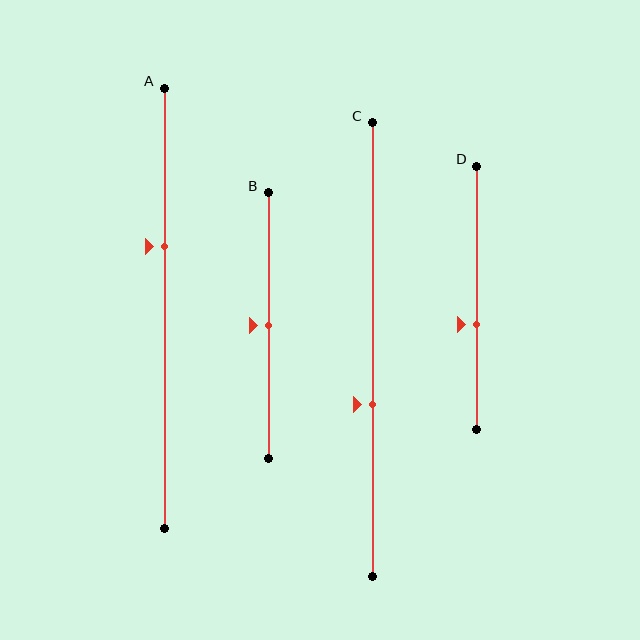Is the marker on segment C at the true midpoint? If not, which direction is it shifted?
No, the marker on segment C is shifted downward by about 12% of the segment length.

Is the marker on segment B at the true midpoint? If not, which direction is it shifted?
Yes, the marker on segment B is at the true midpoint.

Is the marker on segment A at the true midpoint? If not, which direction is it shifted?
No, the marker on segment A is shifted upward by about 14% of the segment length.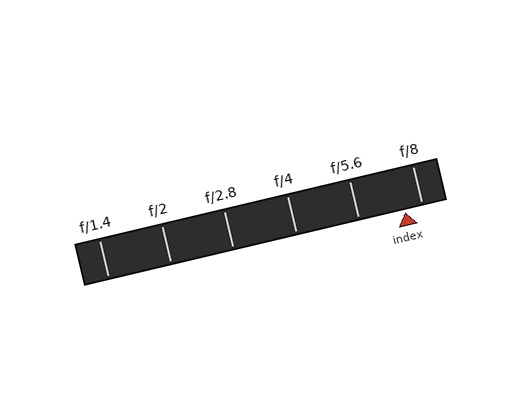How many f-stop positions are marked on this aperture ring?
There are 6 f-stop positions marked.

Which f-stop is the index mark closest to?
The index mark is closest to f/8.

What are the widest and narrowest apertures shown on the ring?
The widest aperture shown is f/1.4 and the narrowest is f/8.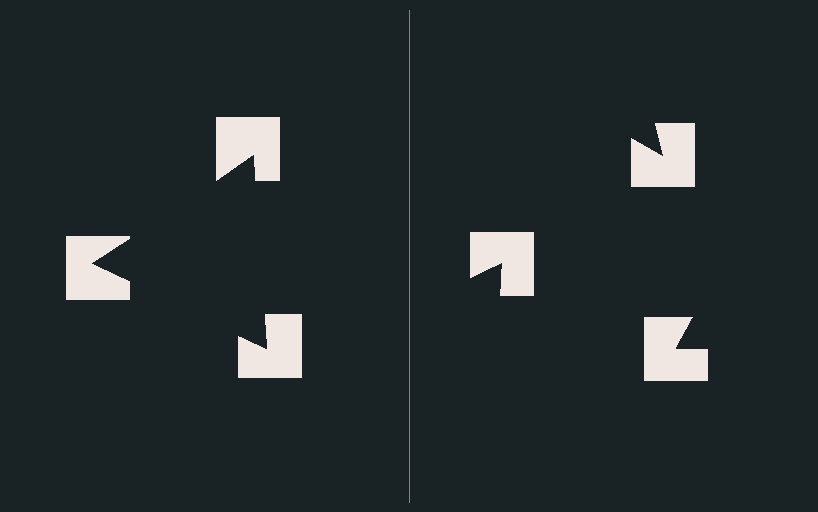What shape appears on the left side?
An illusory triangle.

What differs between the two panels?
The notched squares are positioned identically on both sides; only the wedge orientations differ. On the left they align to a triangle; on the right they are misaligned.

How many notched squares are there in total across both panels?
6 — 3 on each side.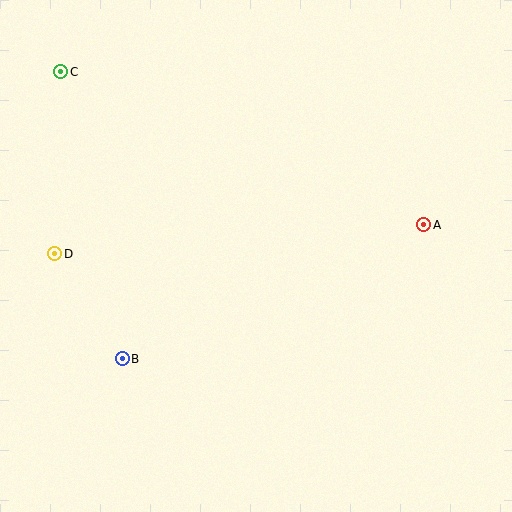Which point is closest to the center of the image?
Point B at (122, 359) is closest to the center.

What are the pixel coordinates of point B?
Point B is at (122, 359).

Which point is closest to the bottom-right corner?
Point A is closest to the bottom-right corner.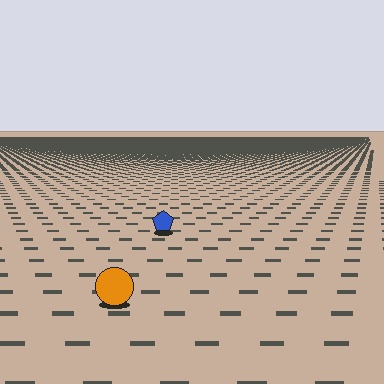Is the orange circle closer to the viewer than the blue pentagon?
Yes. The orange circle is closer — you can tell from the texture gradient: the ground texture is coarser near it.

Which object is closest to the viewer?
The orange circle is closest. The texture marks near it are larger and more spread out.